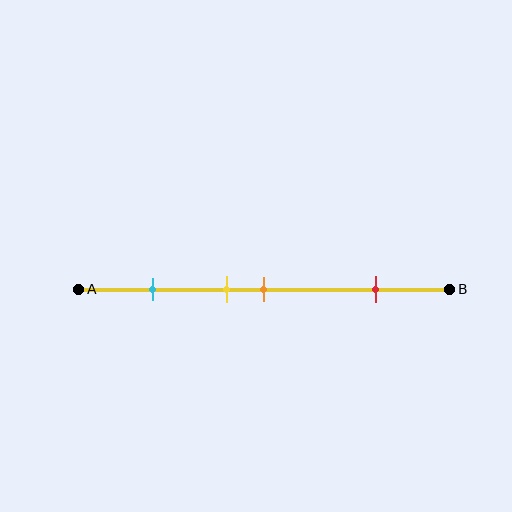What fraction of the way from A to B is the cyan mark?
The cyan mark is approximately 20% (0.2) of the way from A to B.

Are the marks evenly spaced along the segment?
No, the marks are not evenly spaced.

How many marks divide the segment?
There are 4 marks dividing the segment.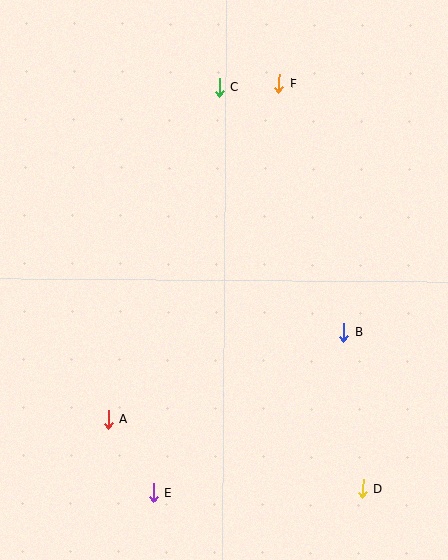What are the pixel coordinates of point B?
Point B is at (343, 332).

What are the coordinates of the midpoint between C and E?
The midpoint between C and E is at (187, 290).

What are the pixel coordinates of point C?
Point C is at (220, 87).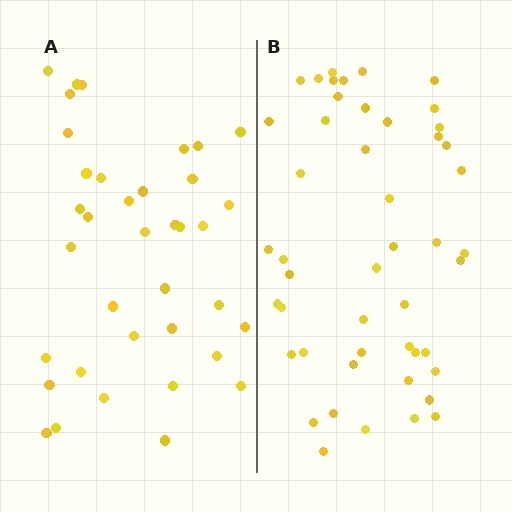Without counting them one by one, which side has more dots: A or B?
Region B (the right region) has more dots.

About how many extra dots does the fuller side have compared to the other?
Region B has roughly 12 or so more dots than region A.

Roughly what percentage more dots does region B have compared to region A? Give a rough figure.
About 30% more.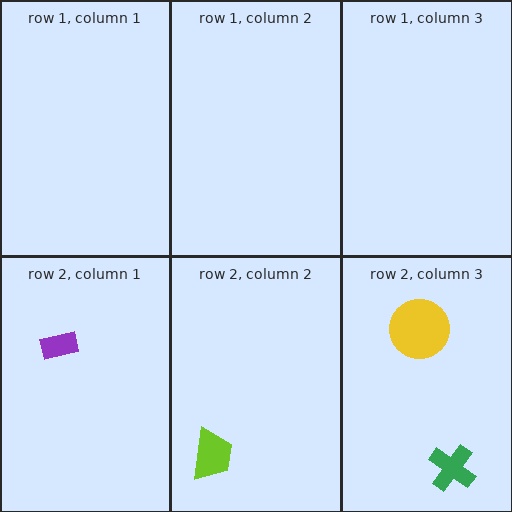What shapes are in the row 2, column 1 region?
The purple rectangle.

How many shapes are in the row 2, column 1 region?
1.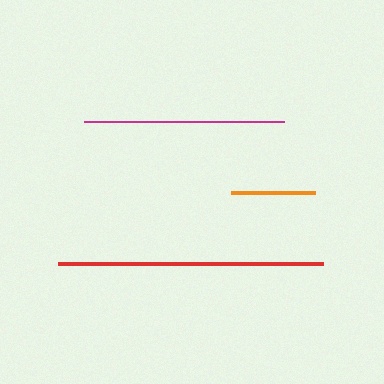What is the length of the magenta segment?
The magenta segment is approximately 199 pixels long.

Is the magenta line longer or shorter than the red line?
The red line is longer than the magenta line.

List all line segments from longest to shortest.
From longest to shortest: red, magenta, orange.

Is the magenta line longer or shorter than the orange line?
The magenta line is longer than the orange line.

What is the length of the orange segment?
The orange segment is approximately 84 pixels long.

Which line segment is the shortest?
The orange line is the shortest at approximately 84 pixels.